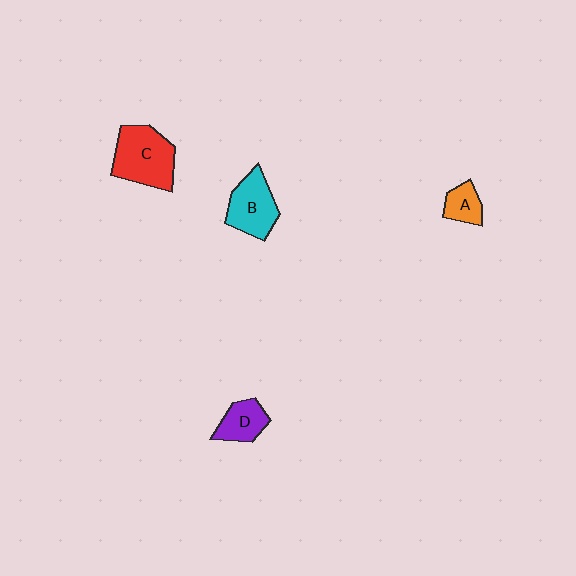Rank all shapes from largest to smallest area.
From largest to smallest: C (red), B (cyan), D (purple), A (orange).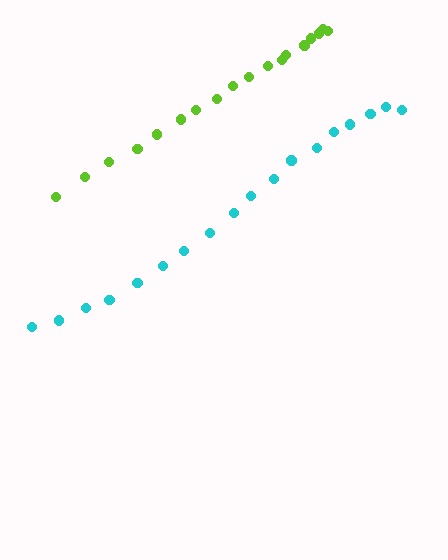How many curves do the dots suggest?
There are 2 distinct paths.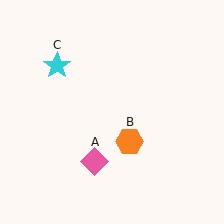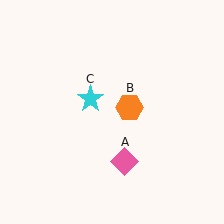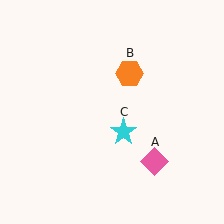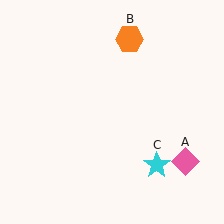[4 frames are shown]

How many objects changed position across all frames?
3 objects changed position: pink diamond (object A), orange hexagon (object B), cyan star (object C).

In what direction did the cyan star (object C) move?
The cyan star (object C) moved down and to the right.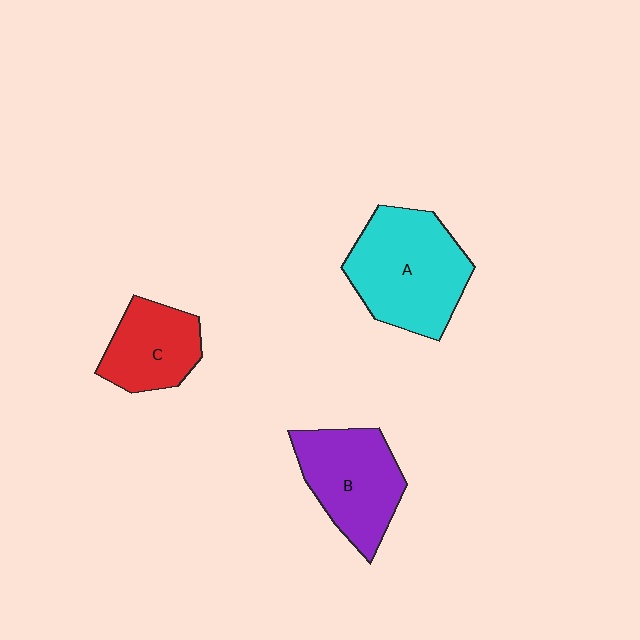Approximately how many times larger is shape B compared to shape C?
Approximately 1.3 times.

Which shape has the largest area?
Shape A (cyan).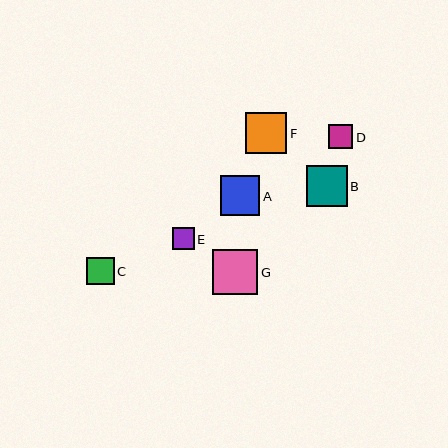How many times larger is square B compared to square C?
Square B is approximately 1.5 times the size of square C.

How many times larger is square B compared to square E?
Square B is approximately 1.8 times the size of square E.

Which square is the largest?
Square G is the largest with a size of approximately 45 pixels.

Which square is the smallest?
Square E is the smallest with a size of approximately 22 pixels.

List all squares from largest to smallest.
From largest to smallest: G, F, B, A, C, D, E.